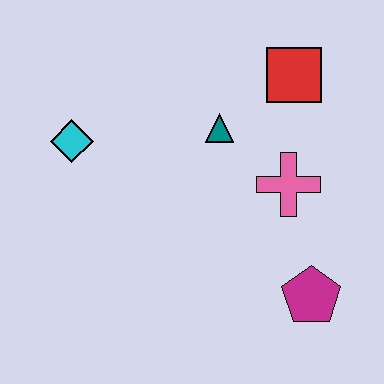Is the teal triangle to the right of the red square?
No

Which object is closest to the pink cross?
The teal triangle is closest to the pink cross.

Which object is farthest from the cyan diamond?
The magenta pentagon is farthest from the cyan diamond.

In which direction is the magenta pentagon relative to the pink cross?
The magenta pentagon is below the pink cross.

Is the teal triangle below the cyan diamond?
No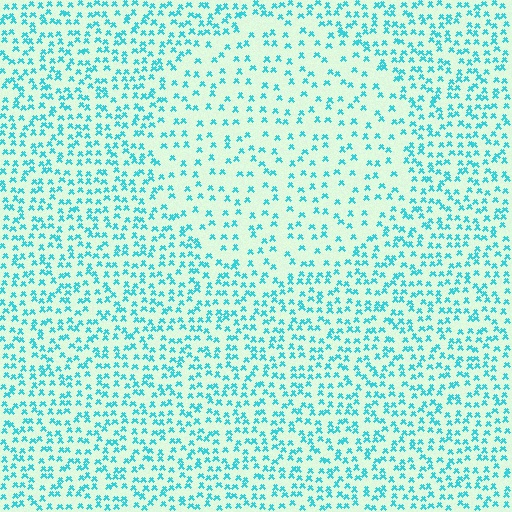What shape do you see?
I see a circle.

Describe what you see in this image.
The image contains small cyan elements arranged at two different densities. A circle-shaped region is visible where the elements are less densely packed than the surrounding area.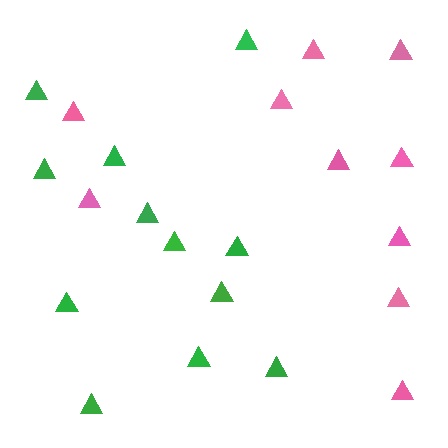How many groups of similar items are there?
There are 2 groups: one group of green triangles (12) and one group of pink triangles (10).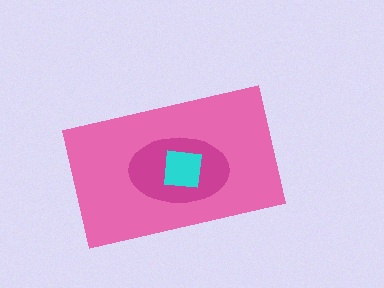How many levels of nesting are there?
3.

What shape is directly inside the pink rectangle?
The magenta ellipse.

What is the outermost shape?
The pink rectangle.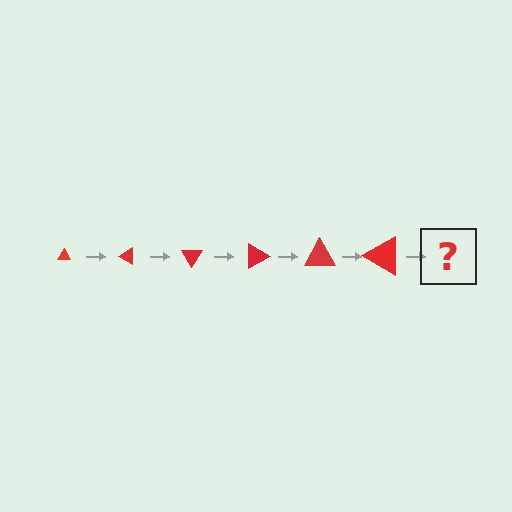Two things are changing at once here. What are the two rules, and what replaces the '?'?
The two rules are that the triangle grows larger each step and it rotates 30 degrees each step. The '?' should be a triangle, larger than the previous one and rotated 180 degrees from the start.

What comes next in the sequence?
The next element should be a triangle, larger than the previous one and rotated 180 degrees from the start.